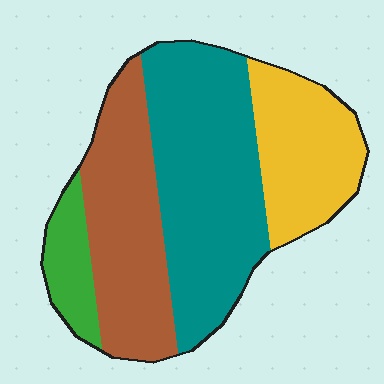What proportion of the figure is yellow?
Yellow takes up between a sixth and a third of the figure.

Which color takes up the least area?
Green, at roughly 10%.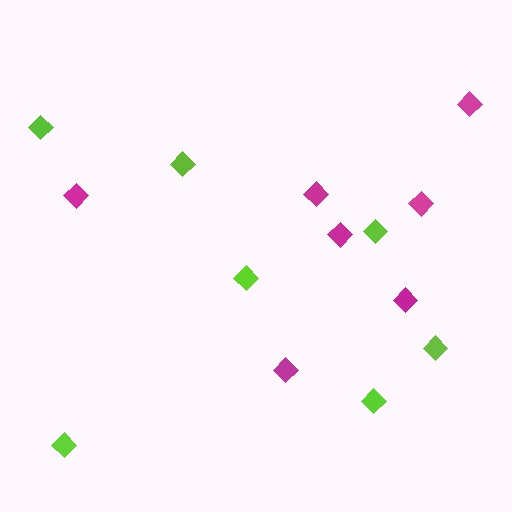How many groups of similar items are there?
There are 2 groups: one group of magenta diamonds (7) and one group of lime diamonds (7).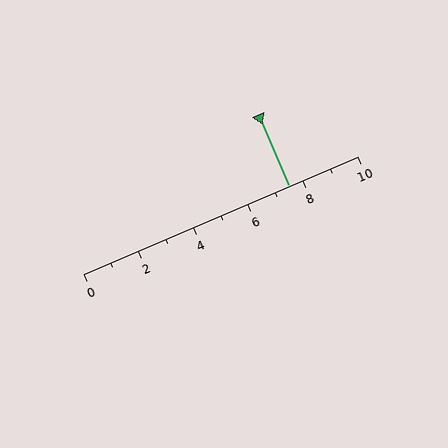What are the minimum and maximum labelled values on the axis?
The axis runs from 0 to 10.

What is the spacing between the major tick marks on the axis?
The major ticks are spaced 2 apart.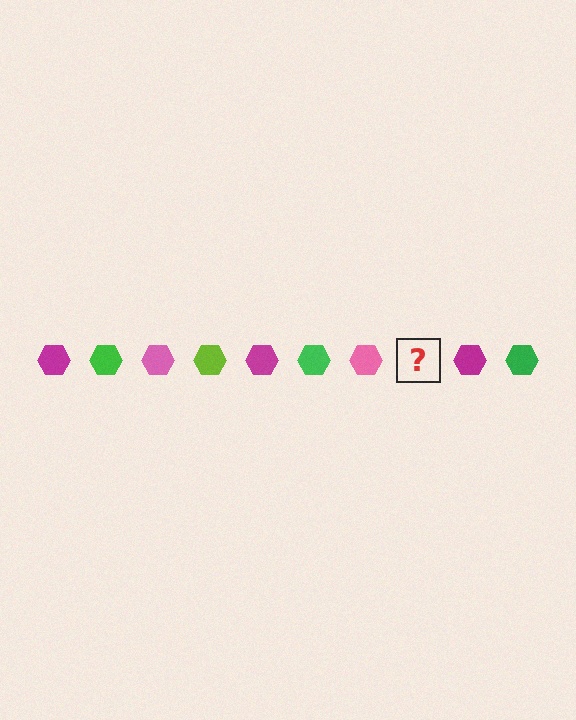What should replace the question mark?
The question mark should be replaced with a lime hexagon.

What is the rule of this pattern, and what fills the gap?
The rule is that the pattern cycles through magenta, green, pink, lime hexagons. The gap should be filled with a lime hexagon.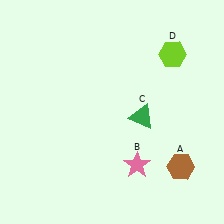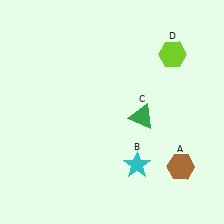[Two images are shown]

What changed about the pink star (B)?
In Image 1, B is pink. In Image 2, it changed to cyan.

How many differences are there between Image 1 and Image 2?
There is 1 difference between the two images.